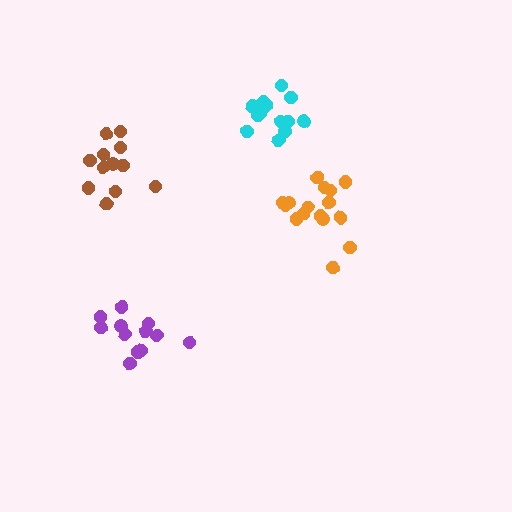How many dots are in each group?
Group 1: 12 dots, Group 2: 15 dots, Group 3: 12 dots, Group 4: 16 dots (55 total).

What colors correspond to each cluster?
The clusters are colored: purple, cyan, brown, orange.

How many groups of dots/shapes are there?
There are 4 groups.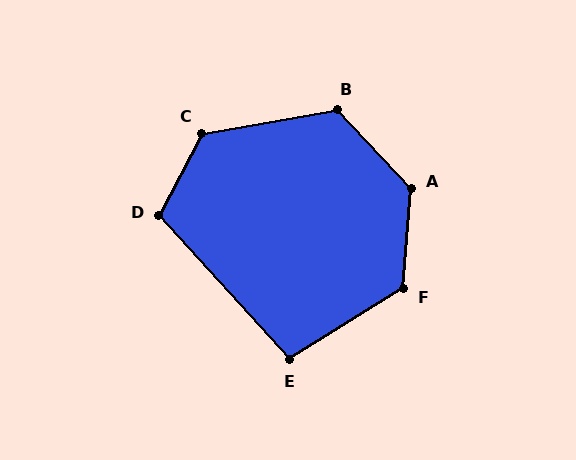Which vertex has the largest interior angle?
A, at approximately 133 degrees.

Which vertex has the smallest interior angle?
E, at approximately 100 degrees.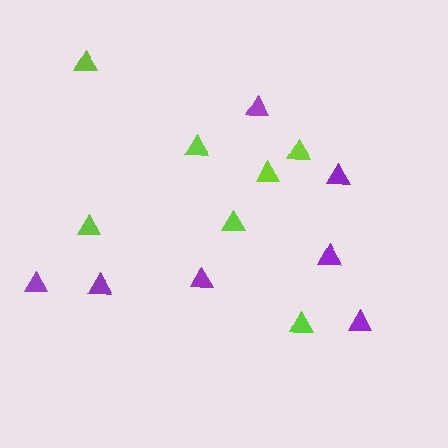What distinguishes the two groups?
There are 2 groups: one group of purple triangles (7) and one group of lime triangles (7).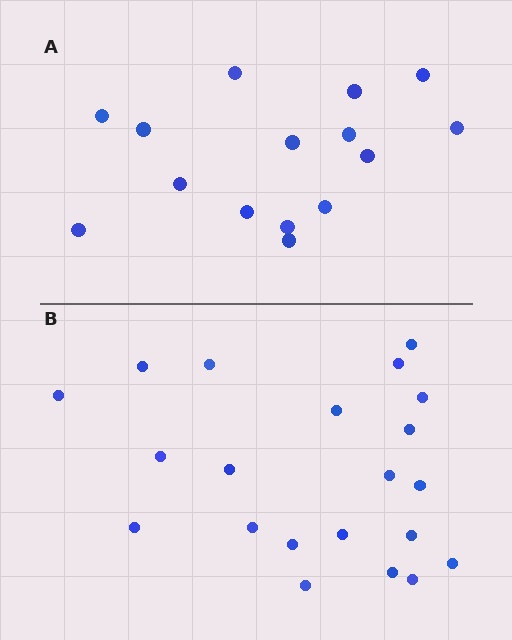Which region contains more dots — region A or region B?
Region B (the bottom region) has more dots.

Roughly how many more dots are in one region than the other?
Region B has about 6 more dots than region A.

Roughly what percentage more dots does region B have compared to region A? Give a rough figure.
About 40% more.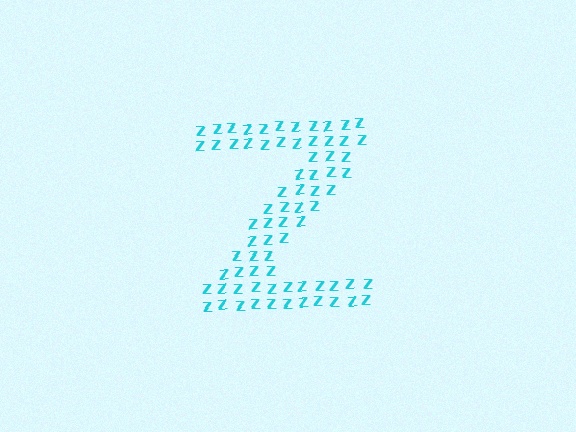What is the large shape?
The large shape is the letter Z.